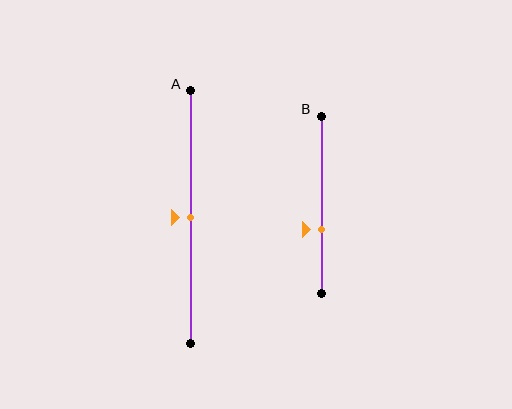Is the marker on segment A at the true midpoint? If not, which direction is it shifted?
Yes, the marker on segment A is at the true midpoint.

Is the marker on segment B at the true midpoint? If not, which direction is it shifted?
No, the marker on segment B is shifted downward by about 14% of the segment length.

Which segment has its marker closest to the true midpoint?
Segment A has its marker closest to the true midpoint.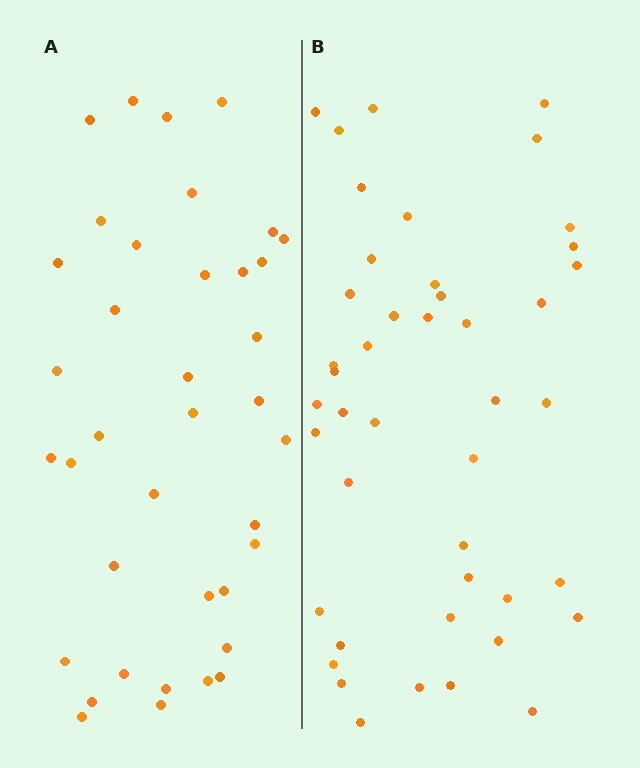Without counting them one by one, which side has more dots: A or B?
Region B (the right region) has more dots.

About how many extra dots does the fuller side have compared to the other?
Region B has about 6 more dots than region A.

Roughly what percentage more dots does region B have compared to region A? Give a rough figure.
About 15% more.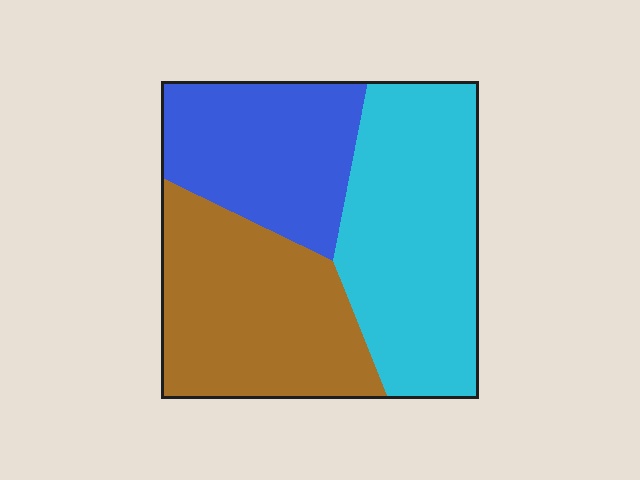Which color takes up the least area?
Blue, at roughly 25%.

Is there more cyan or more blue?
Cyan.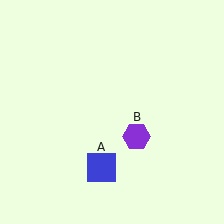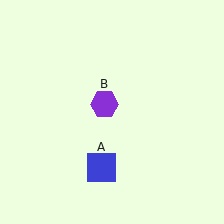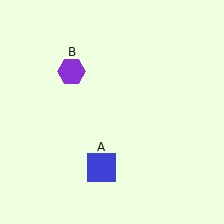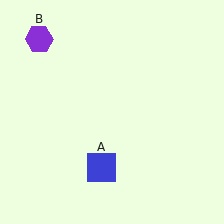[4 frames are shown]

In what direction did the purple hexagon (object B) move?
The purple hexagon (object B) moved up and to the left.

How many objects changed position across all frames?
1 object changed position: purple hexagon (object B).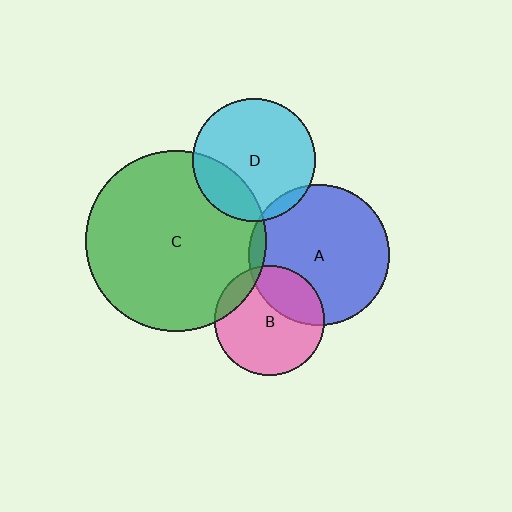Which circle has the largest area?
Circle C (green).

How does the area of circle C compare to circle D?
Approximately 2.2 times.